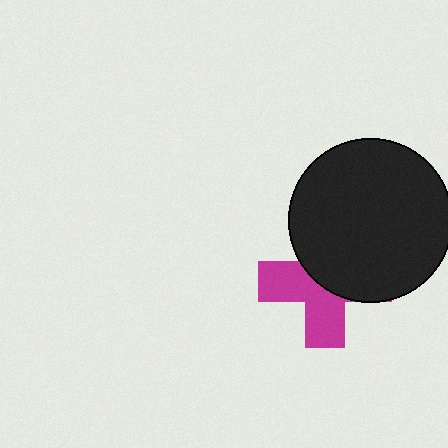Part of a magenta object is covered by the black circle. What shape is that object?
It is a cross.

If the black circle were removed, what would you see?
You would see the complete magenta cross.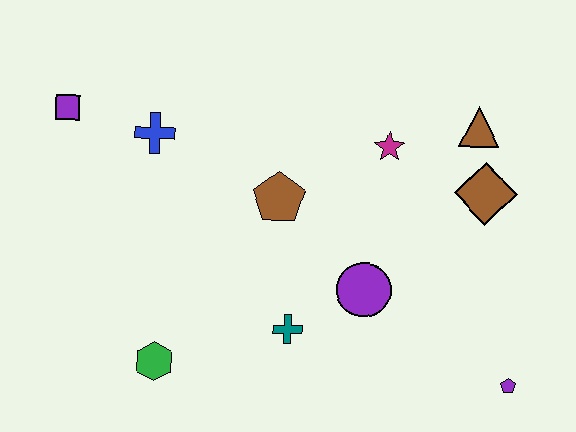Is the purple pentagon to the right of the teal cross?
Yes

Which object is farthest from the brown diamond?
The purple square is farthest from the brown diamond.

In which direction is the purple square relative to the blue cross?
The purple square is to the left of the blue cross.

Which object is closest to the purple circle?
The teal cross is closest to the purple circle.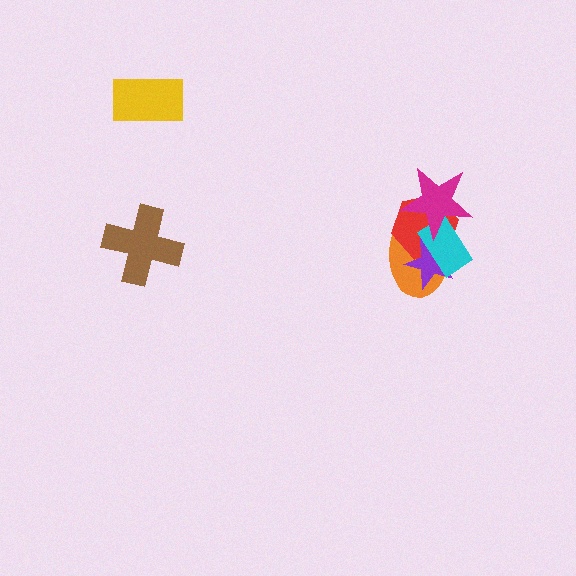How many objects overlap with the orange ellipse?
4 objects overlap with the orange ellipse.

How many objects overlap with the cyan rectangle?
4 objects overlap with the cyan rectangle.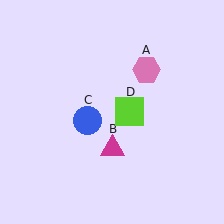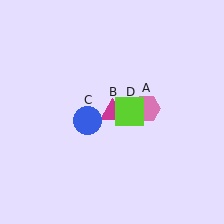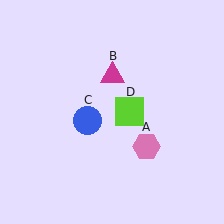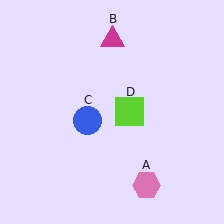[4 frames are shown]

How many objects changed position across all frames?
2 objects changed position: pink hexagon (object A), magenta triangle (object B).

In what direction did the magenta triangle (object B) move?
The magenta triangle (object B) moved up.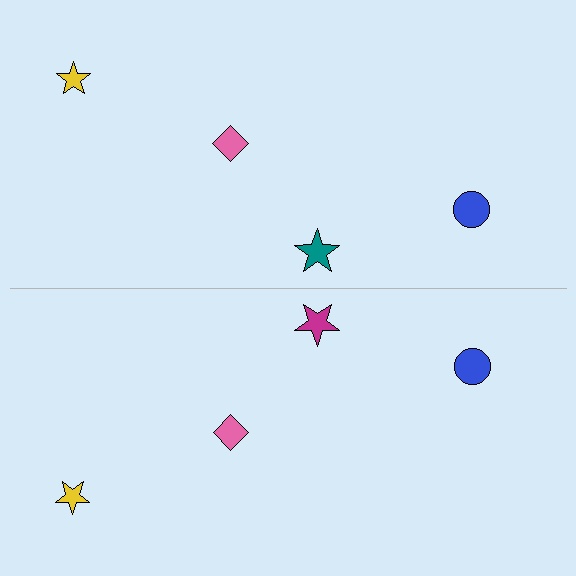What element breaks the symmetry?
The magenta star on the bottom side breaks the symmetry — its mirror counterpart is teal.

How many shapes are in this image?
There are 8 shapes in this image.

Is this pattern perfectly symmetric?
No, the pattern is not perfectly symmetric. The magenta star on the bottom side breaks the symmetry — its mirror counterpart is teal.